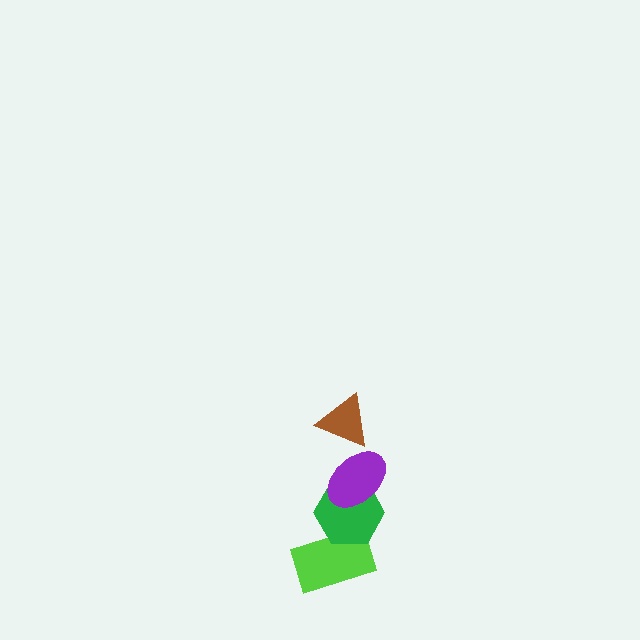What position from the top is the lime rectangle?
The lime rectangle is 4th from the top.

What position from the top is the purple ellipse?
The purple ellipse is 2nd from the top.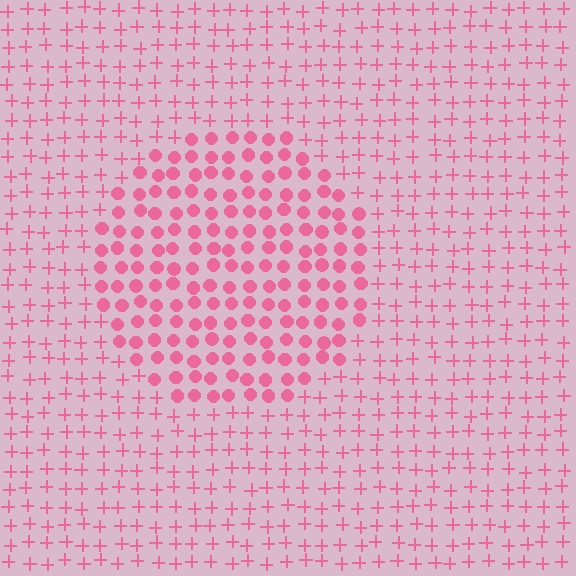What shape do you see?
I see a circle.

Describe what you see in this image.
The image is filled with small pink elements arranged in a uniform grid. A circle-shaped region contains circles, while the surrounding area contains plus signs. The boundary is defined purely by the change in element shape.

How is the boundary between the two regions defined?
The boundary is defined by a change in element shape: circles inside vs. plus signs outside. All elements share the same color and spacing.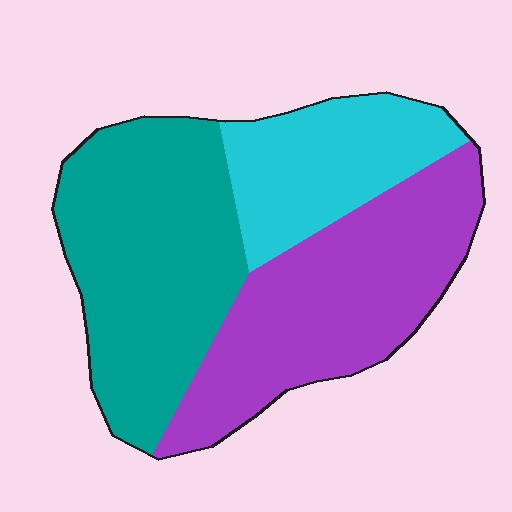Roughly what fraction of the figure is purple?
Purple covers 38% of the figure.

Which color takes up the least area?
Cyan, at roughly 20%.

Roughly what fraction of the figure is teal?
Teal covers around 40% of the figure.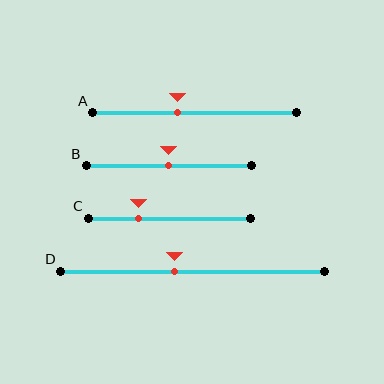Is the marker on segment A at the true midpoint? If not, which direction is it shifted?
No, the marker on segment A is shifted to the left by about 8% of the segment length.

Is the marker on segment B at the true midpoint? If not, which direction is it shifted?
Yes, the marker on segment B is at the true midpoint.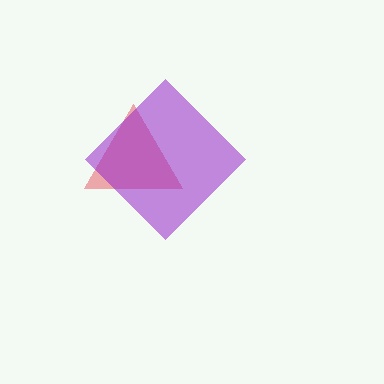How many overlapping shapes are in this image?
There are 2 overlapping shapes in the image.